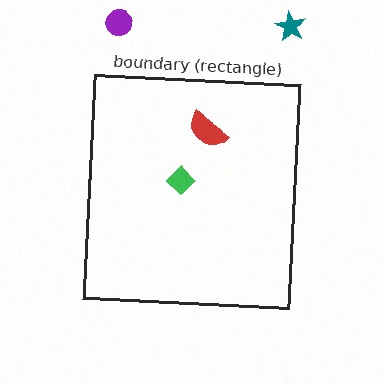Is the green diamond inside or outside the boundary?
Inside.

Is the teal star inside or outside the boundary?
Outside.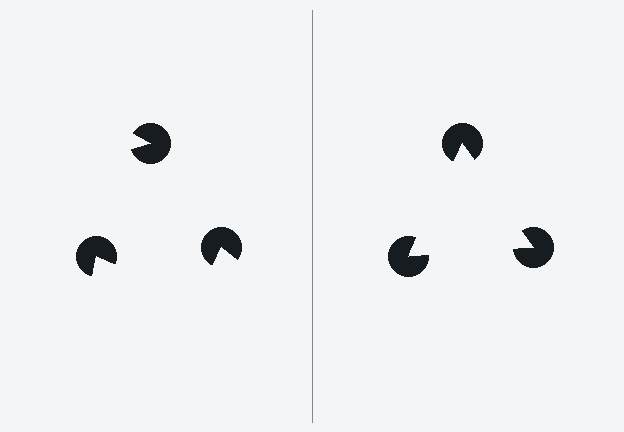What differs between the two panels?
The pac-man discs are positioned identically on both sides; only the wedge orientations differ. On the right they align to a triangle; on the left they are misaligned.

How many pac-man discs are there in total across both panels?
6 — 3 on each side.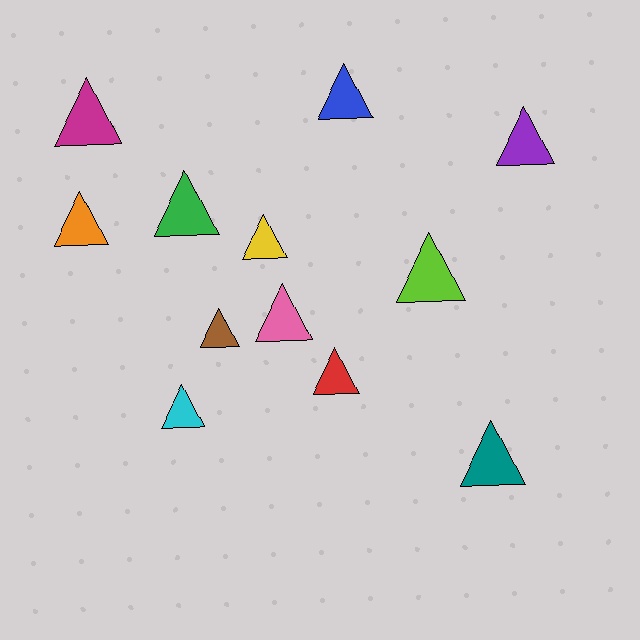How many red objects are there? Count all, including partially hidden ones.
There is 1 red object.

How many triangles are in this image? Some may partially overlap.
There are 12 triangles.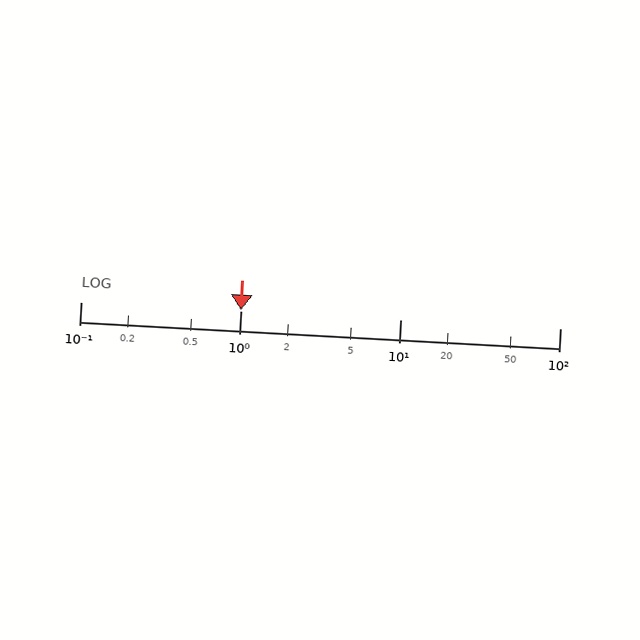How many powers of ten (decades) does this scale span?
The scale spans 3 decades, from 0.1 to 100.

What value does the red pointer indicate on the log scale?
The pointer indicates approximately 1.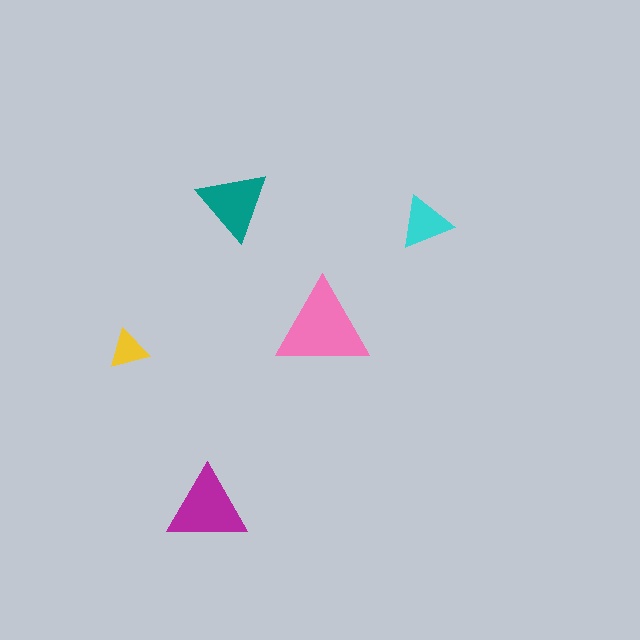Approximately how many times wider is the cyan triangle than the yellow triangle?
About 1.5 times wider.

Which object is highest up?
The teal triangle is topmost.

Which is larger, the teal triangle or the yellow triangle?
The teal one.